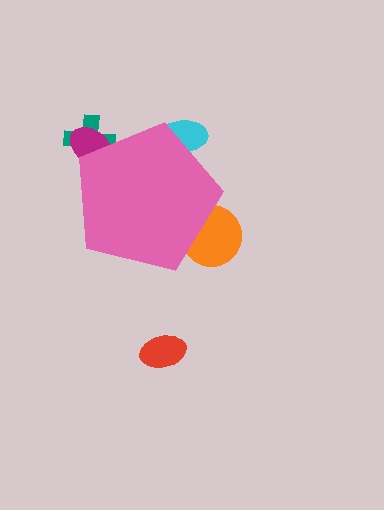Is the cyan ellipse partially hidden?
Yes, the cyan ellipse is partially hidden behind the pink pentagon.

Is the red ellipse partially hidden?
No, the red ellipse is fully visible.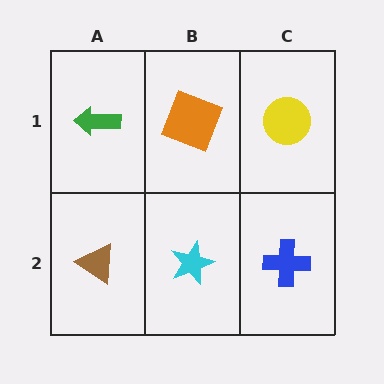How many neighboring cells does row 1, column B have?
3.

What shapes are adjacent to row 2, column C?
A yellow circle (row 1, column C), a cyan star (row 2, column B).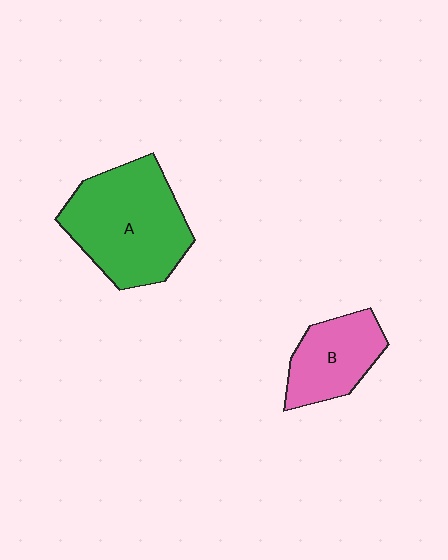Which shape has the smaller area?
Shape B (pink).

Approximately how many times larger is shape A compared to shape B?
Approximately 1.8 times.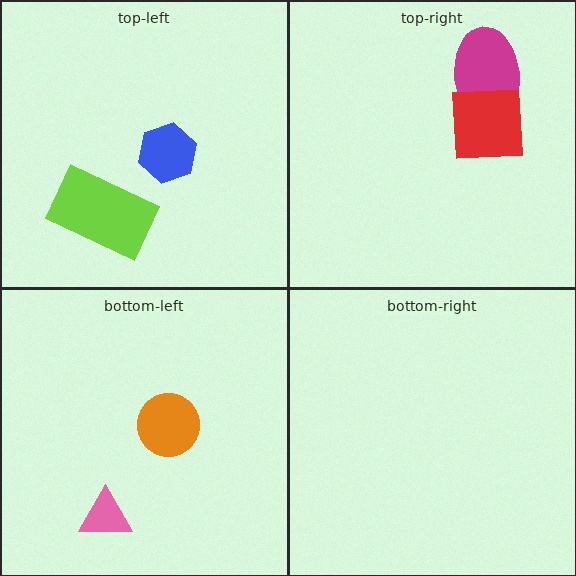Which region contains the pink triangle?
The bottom-left region.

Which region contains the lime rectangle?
The top-left region.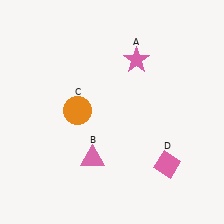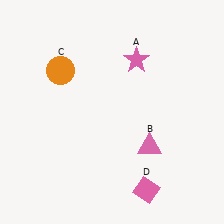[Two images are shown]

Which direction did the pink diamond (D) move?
The pink diamond (D) moved down.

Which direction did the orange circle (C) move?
The orange circle (C) moved up.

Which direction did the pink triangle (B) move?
The pink triangle (B) moved right.